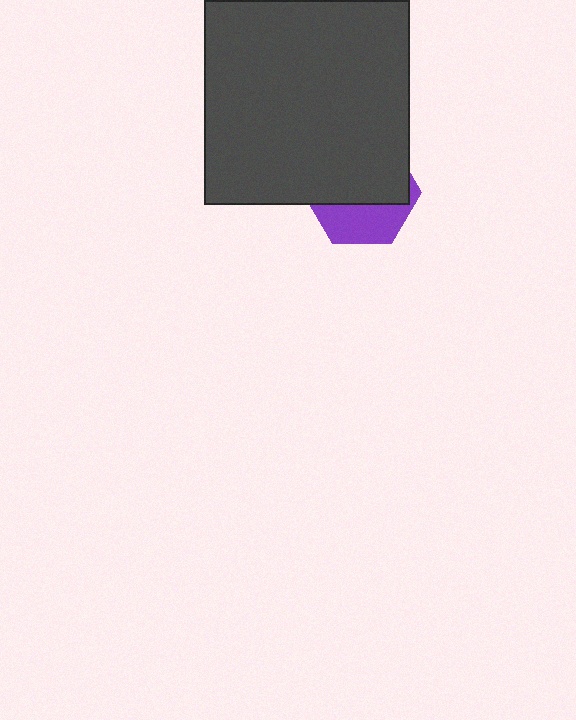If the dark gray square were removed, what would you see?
You would see the complete purple hexagon.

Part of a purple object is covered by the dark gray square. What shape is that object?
It is a hexagon.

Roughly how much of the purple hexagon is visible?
A small part of it is visible (roughly 36%).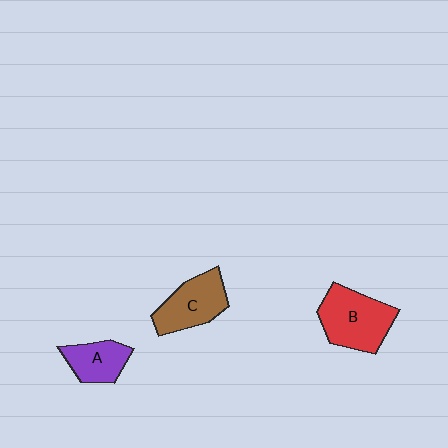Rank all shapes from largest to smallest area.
From largest to smallest: B (red), C (brown), A (purple).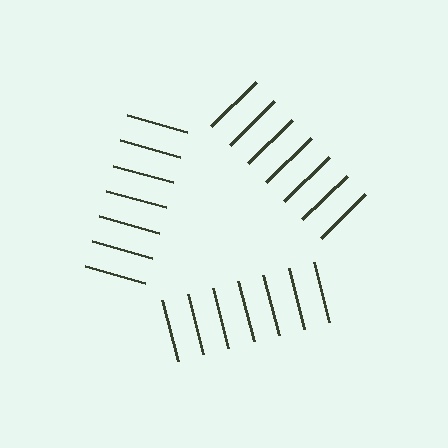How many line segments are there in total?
21 — 7 along each of the 3 edges.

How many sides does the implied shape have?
3 sides — the line-ends trace a triangle.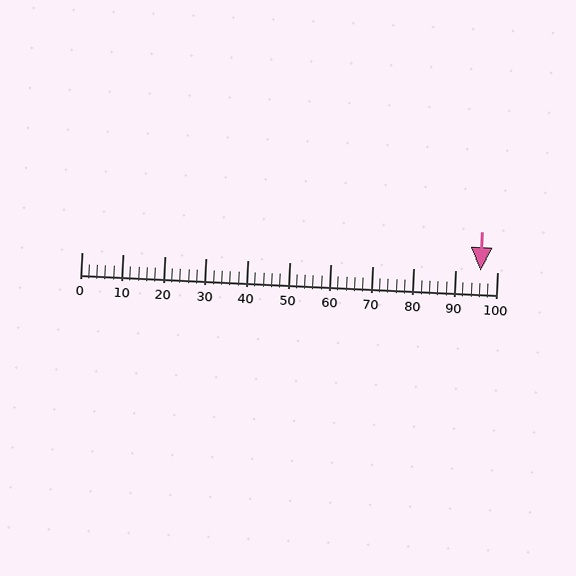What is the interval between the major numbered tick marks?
The major tick marks are spaced 10 units apart.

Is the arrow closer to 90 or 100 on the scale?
The arrow is closer to 100.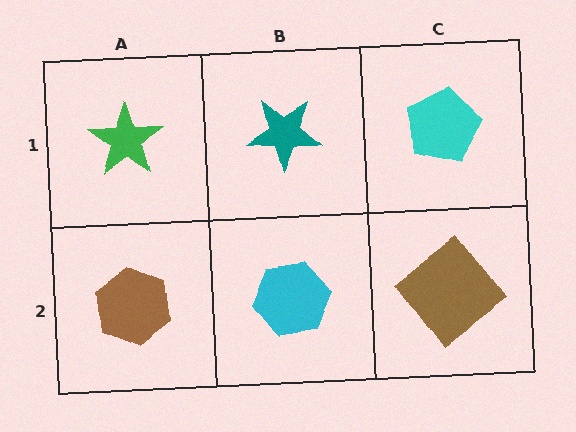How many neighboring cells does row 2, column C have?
2.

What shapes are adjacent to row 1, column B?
A cyan hexagon (row 2, column B), a green star (row 1, column A), a cyan pentagon (row 1, column C).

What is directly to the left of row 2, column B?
A brown hexagon.